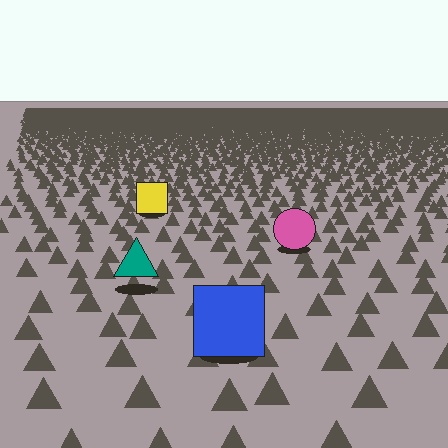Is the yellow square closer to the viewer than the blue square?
No. The blue square is closer — you can tell from the texture gradient: the ground texture is coarser near it.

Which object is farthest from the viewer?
The yellow square is farthest from the viewer. It appears smaller and the ground texture around it is denser.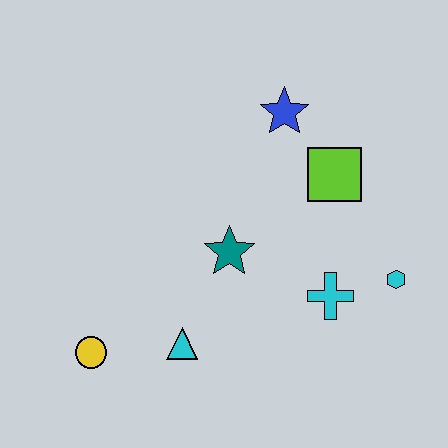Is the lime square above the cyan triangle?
Yes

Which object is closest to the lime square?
The blue star is closest to the lime square.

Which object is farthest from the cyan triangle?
The blue star is farthest from the cyan triangle.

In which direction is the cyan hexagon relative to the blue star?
The cyan hexagon is below the blue star.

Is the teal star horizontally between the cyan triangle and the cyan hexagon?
Yes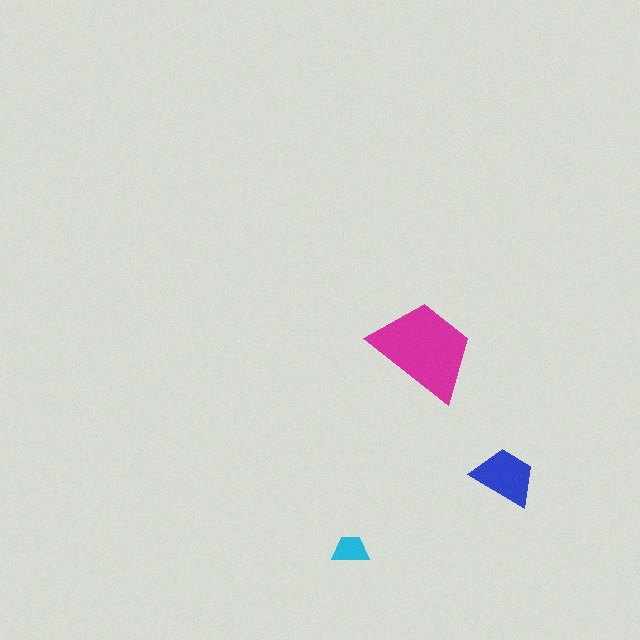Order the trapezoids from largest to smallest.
the magenta one, the blue one, the cyan one.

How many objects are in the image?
There are 3 objects in the image.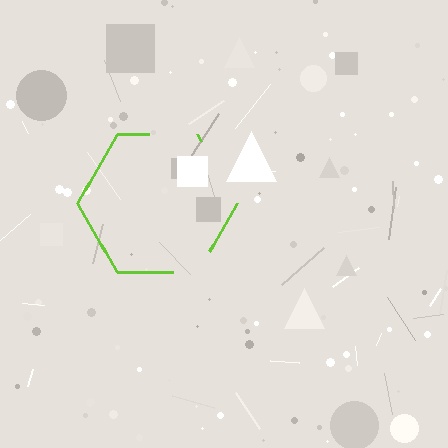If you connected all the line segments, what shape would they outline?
They would outline a hexagon.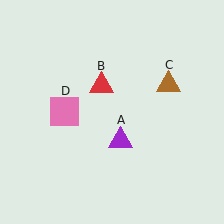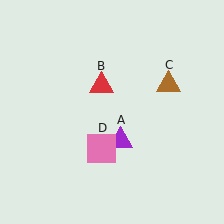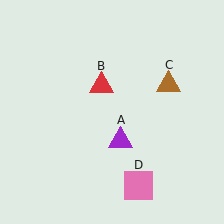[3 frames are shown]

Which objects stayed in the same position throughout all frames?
Purple triangle (object A) and red triangle (object B) and brown triangle (object C) remained stationary.